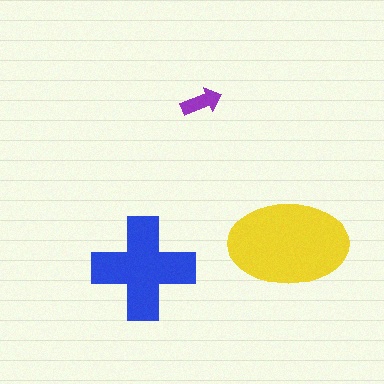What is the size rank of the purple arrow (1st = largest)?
3rd.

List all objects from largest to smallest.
The yellow ellipse, the blue cross, the purple arrow.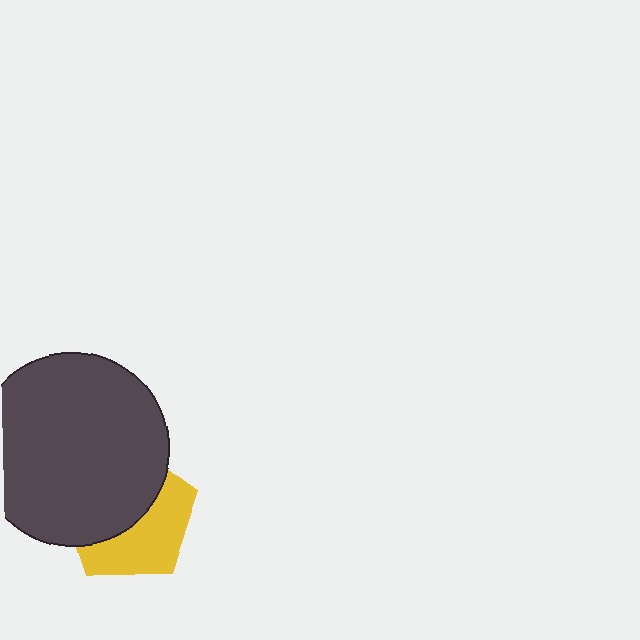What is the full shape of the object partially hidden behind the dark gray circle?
The partially hidden object is a yellow pentagon.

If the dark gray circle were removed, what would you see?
You would see the complete yellow pentagon.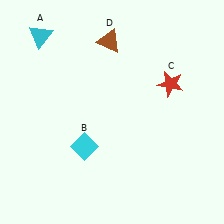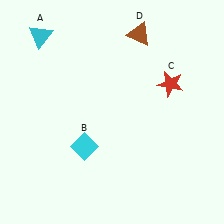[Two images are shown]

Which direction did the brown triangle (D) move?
The brown triangle (D) moved right.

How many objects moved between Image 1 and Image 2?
1 object moved between the two images.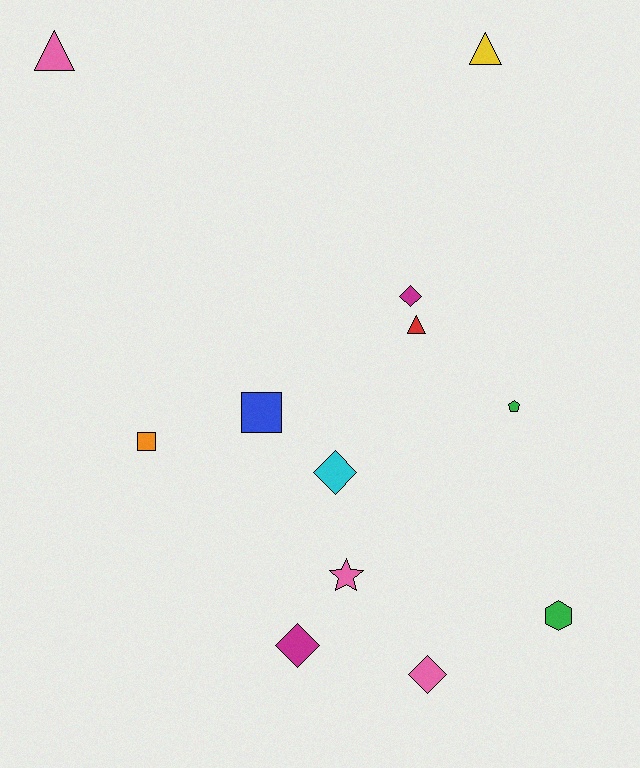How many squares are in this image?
There are 2 squares.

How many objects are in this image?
There are 12 objects.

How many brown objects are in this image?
There are no brown objects.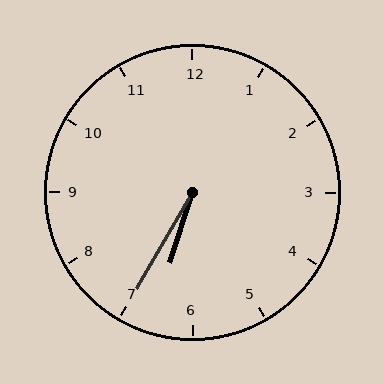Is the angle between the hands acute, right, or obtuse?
It is acute.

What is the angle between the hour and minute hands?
Approximately 12 degrees.